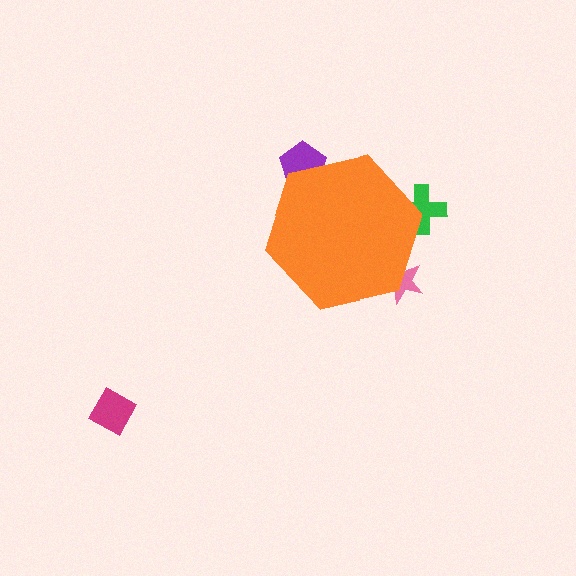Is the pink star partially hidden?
Yes, the pink star is partially hidden behind the orange hexagon.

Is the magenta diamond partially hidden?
No, the magenta diamond is fully visible.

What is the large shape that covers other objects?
An orange hexagon.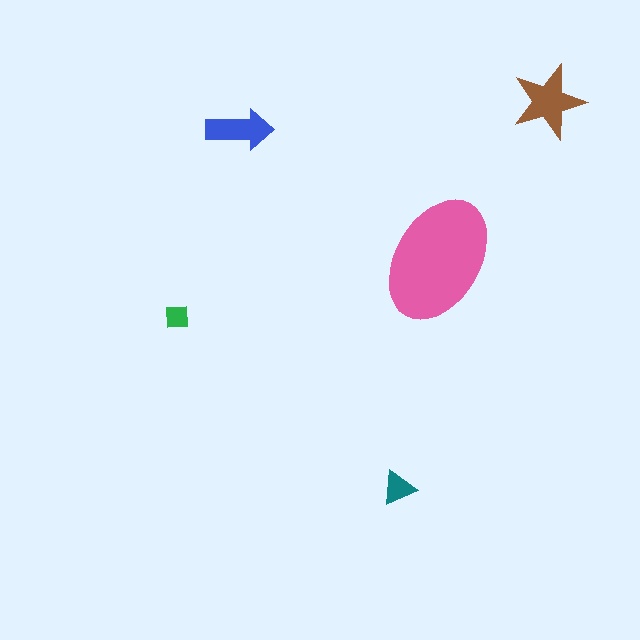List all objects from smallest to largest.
The green square, the teal triangle, the blue arrow, the brown star, the pink ellipse.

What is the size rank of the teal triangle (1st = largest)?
4th.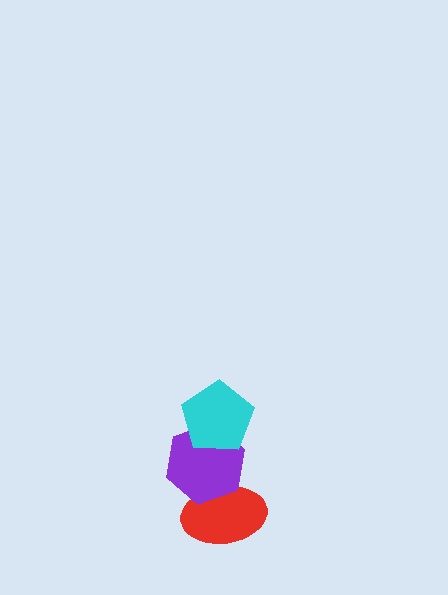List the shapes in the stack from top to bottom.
From top to bottom: the cyan pentagon, the purple hexagon, the red ellipse.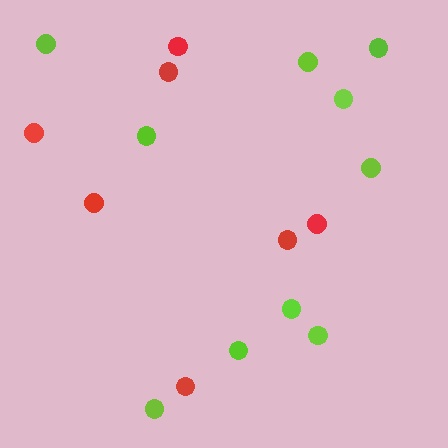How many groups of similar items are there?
There are 2 groups: one group of red circles (7) and one group of lime circles (10).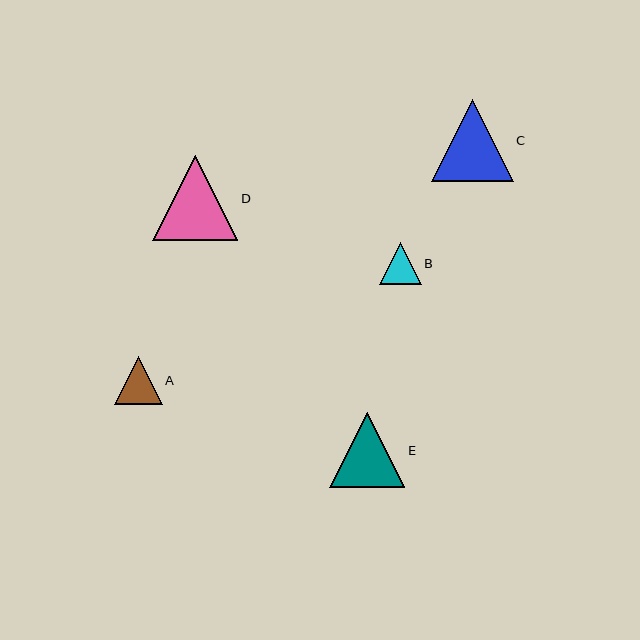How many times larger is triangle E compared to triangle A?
Triangle E is approximately 1.6 times the size of triangle A.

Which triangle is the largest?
Triangle D is the largest with a size of approximately 85 pixels.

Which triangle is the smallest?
Triangle B is the smallest with a size of approximately 42 pixels.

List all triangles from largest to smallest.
From largest to smallest: D, C, E, A, B.